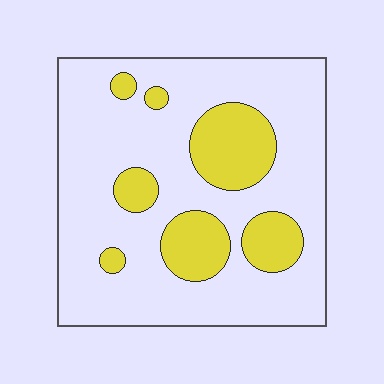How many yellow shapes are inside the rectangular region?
7.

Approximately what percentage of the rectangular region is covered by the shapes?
Approximately 25%.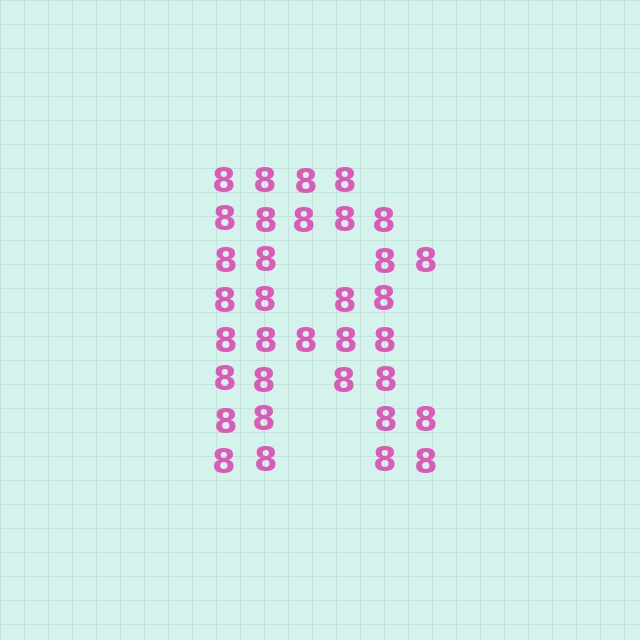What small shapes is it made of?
It is made of small digit 8's.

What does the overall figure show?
The overall figure shows the letter R.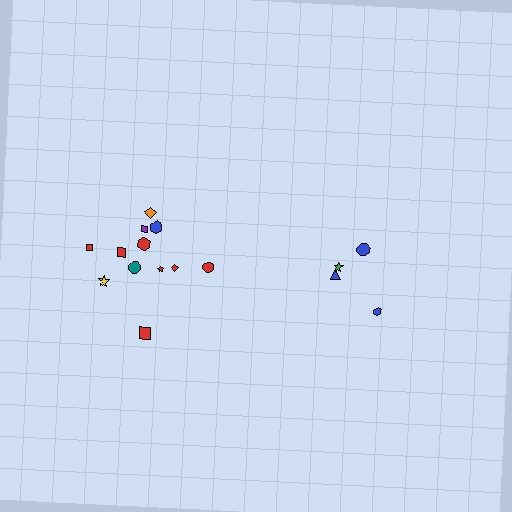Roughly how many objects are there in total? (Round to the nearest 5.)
Roughly 15 objects in total.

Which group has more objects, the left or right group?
The left group.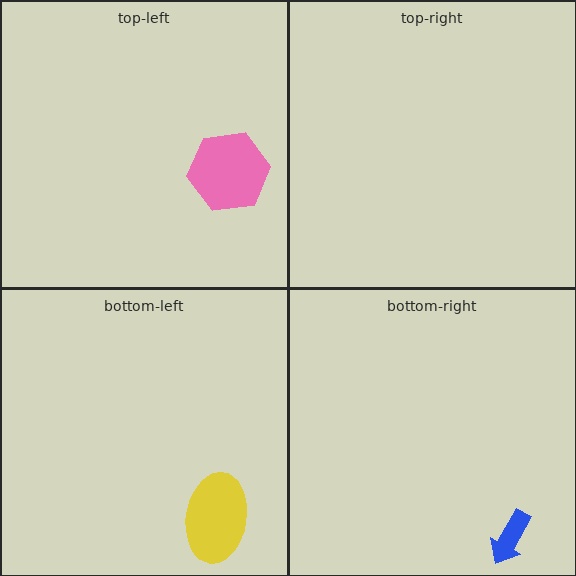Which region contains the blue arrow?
The bottom-right region.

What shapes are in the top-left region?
The pink hexagon.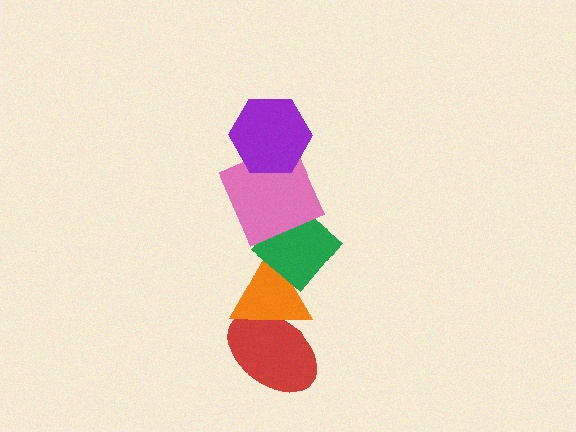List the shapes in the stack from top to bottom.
From top to bottom: the purple hexagon, the pink square, the green diamond, the orange triangle, the red ellipse.